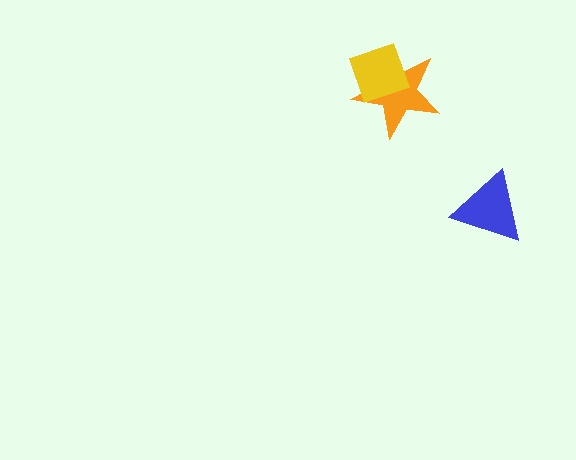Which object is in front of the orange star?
The yellow diamond is in front of the orange star.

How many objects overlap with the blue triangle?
0 objects overlap with the blue triangle.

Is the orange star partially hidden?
Yes, it is partially covered by another shape.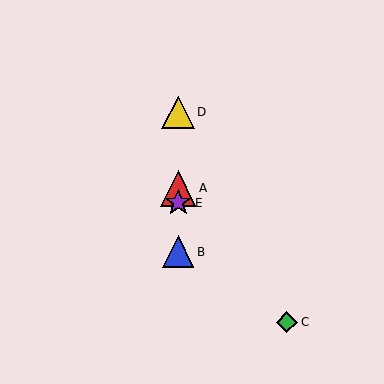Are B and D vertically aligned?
Yes, both are at x≈178.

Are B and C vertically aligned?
No, B is at x≈178 and C is at x≈287.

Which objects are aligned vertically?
Objects A, B, D, E are aligned vertically.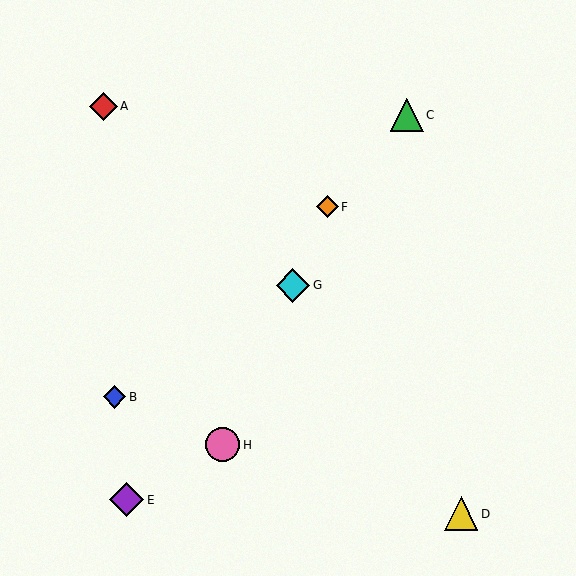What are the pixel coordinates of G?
Object G is at (293, 285).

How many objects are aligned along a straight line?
3 objects (F, G, H) are aligned along a straight line.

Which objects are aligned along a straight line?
Objects F, G, H are aligned along a straight line.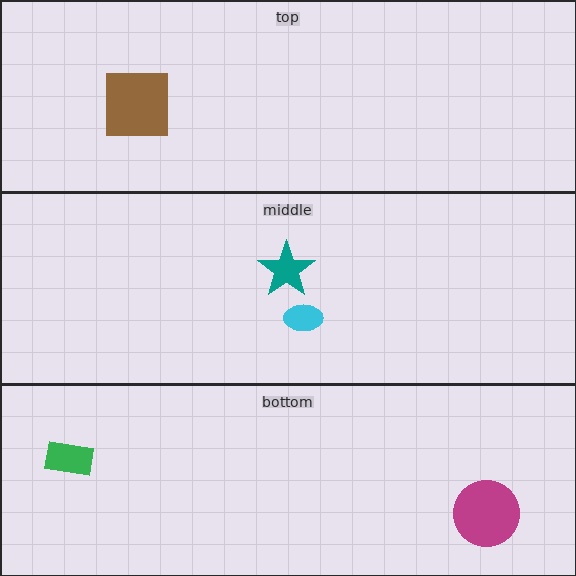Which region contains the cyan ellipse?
The middle region.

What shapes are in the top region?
The brown square.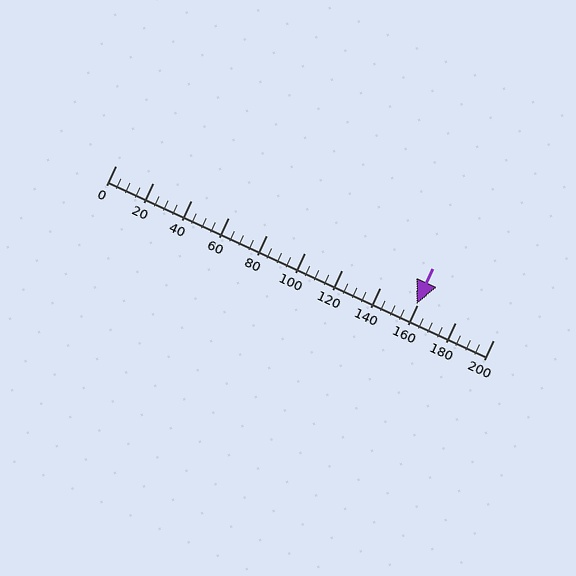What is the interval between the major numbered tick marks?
The major tick marks are spaced 20 units apart.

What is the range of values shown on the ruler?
The ruler shows values from 0 to 200.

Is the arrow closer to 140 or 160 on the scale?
The arrow is closer to 160.